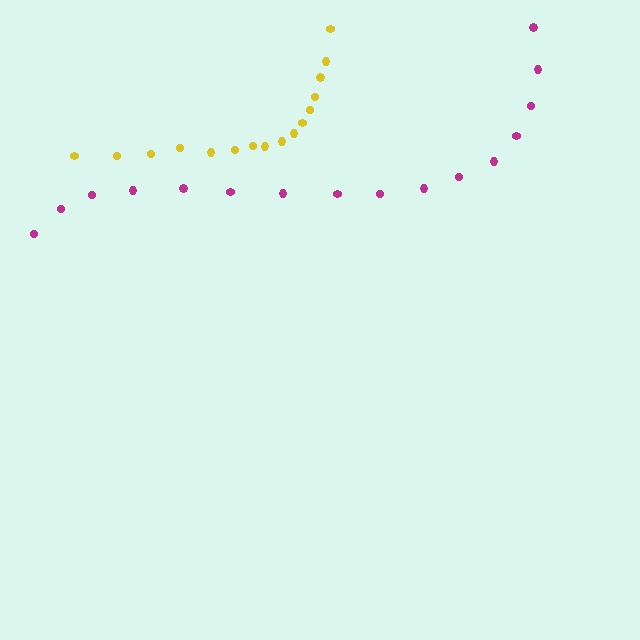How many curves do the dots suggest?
There are 2 distinct paths.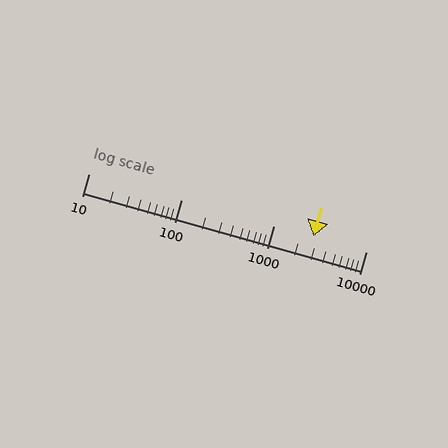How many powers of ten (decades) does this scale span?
The scale spans 3 decades, from 10 to 10000.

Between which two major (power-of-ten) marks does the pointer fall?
The pointer is between 1000 and 10000.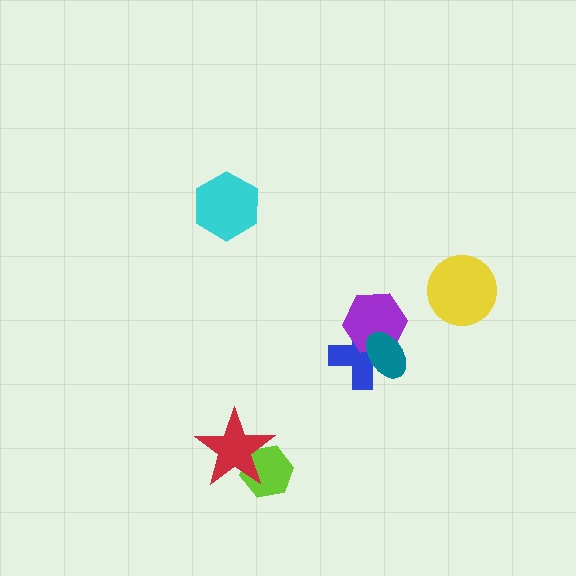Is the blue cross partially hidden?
Yes, it is partially covered by another shape.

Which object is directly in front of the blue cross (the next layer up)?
The purple hexagon is directly in front of the blue cross.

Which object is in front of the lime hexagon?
The red star is in front of the lime hexagon.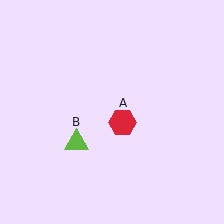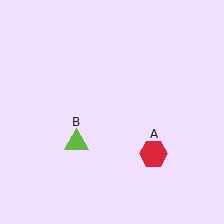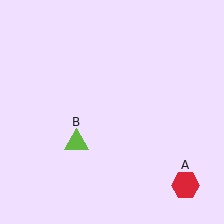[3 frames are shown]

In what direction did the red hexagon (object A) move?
The red hexagon (object A) moved down and to the right.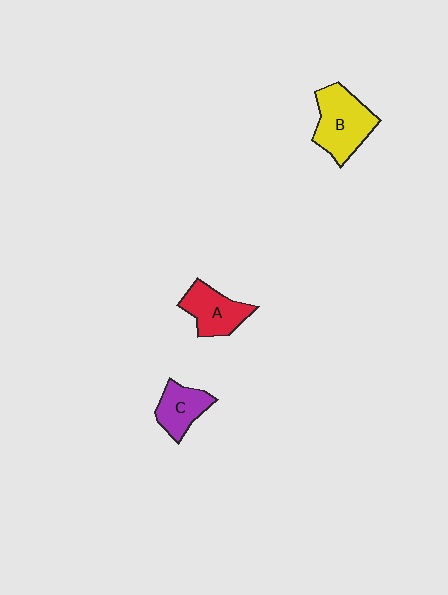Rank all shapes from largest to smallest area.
From largest to smallest: B (yellow), A (red), C (purple).